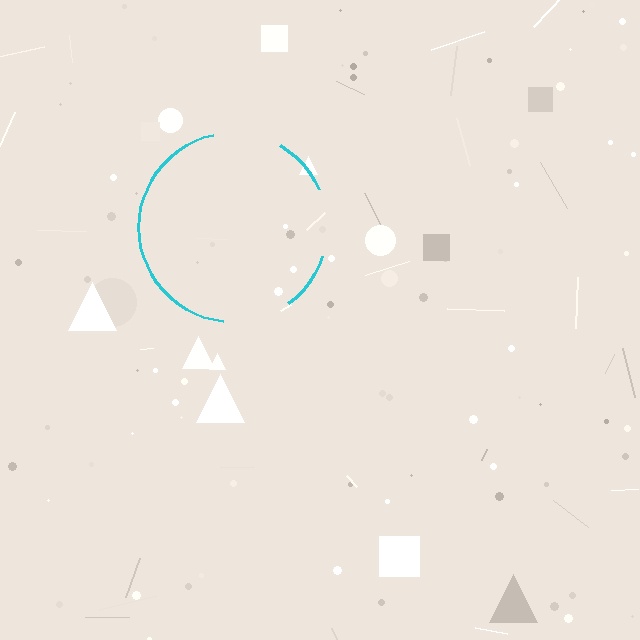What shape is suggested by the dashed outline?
The dashed outline suggests a circle.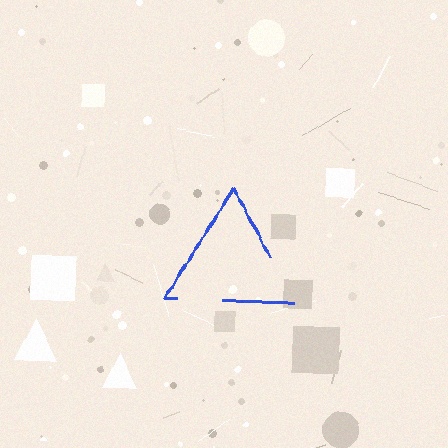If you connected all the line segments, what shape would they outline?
They would outline a triangle.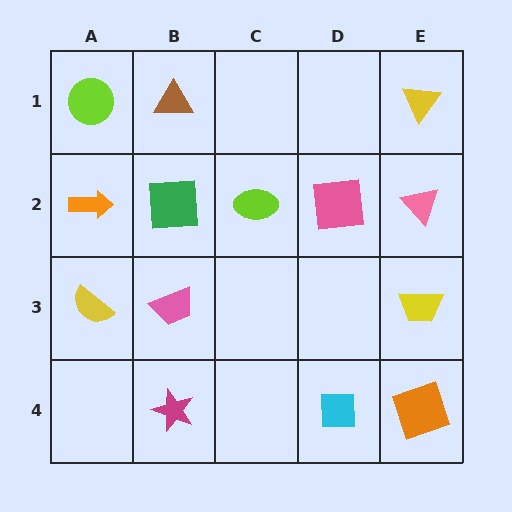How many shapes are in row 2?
5 shapes.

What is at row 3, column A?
A yellow semicircle.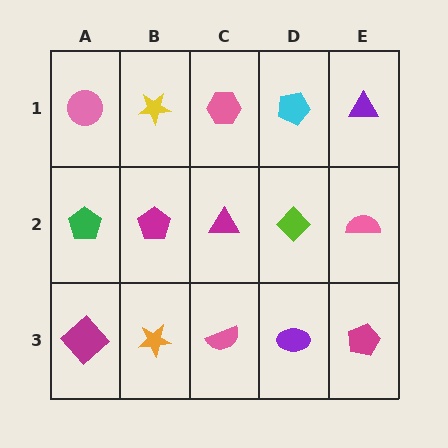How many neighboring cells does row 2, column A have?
3.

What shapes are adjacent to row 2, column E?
A purple triangle (row 1, column E), a magenta pentagon (row 3, column E), a lime diamond (row 2, column D).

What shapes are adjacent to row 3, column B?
A magenta pentagon (row 2, column B), a magenta diamond (row 3, column A), a pink semicircle (row 3, column C).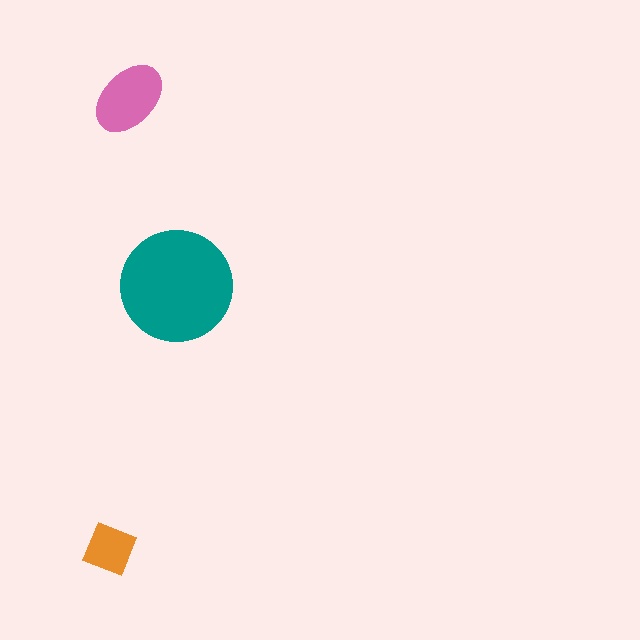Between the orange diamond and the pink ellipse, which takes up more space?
The pink ellipse.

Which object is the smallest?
The orange diamond.